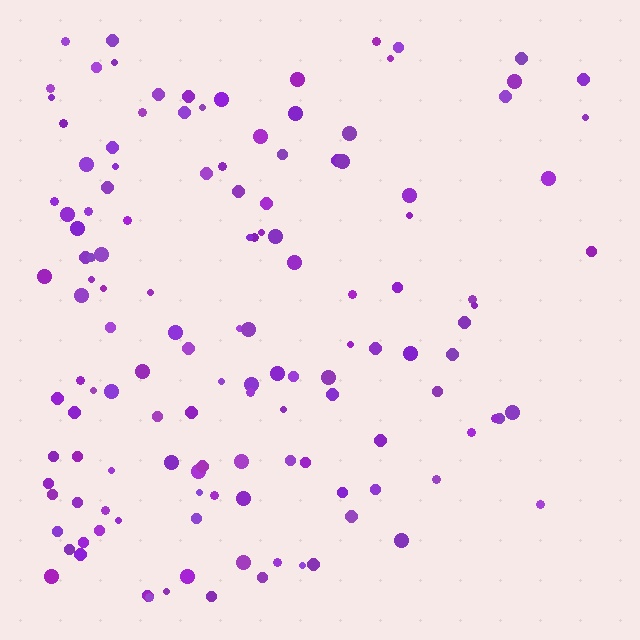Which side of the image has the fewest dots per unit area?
The right.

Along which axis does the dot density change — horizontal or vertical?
Horizontal.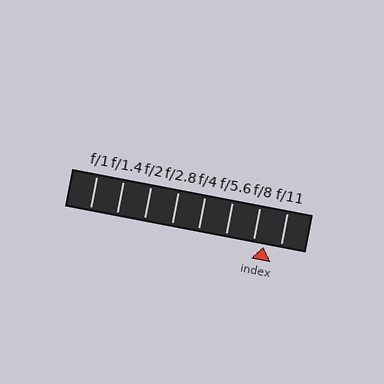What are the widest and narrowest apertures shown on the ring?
The widest aperture shown is f/1 and the narrowest is f/11.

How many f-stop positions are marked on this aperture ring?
There are 8 f-stop positions marked.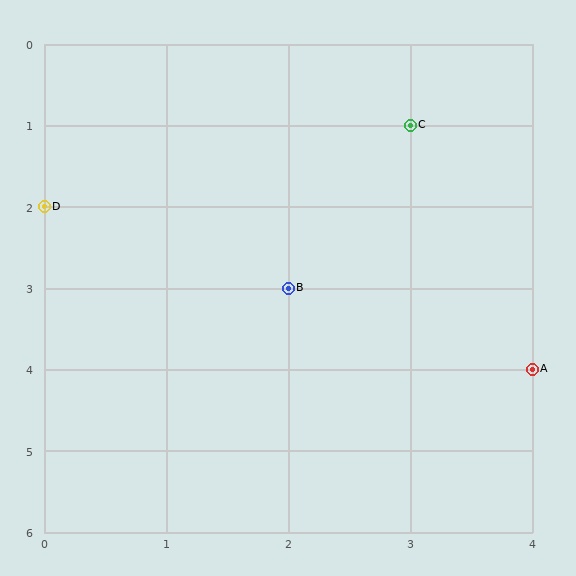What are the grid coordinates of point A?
Point A is at grid coordinates (4, 4).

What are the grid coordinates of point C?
Point C is at grid coordinates (3, 1).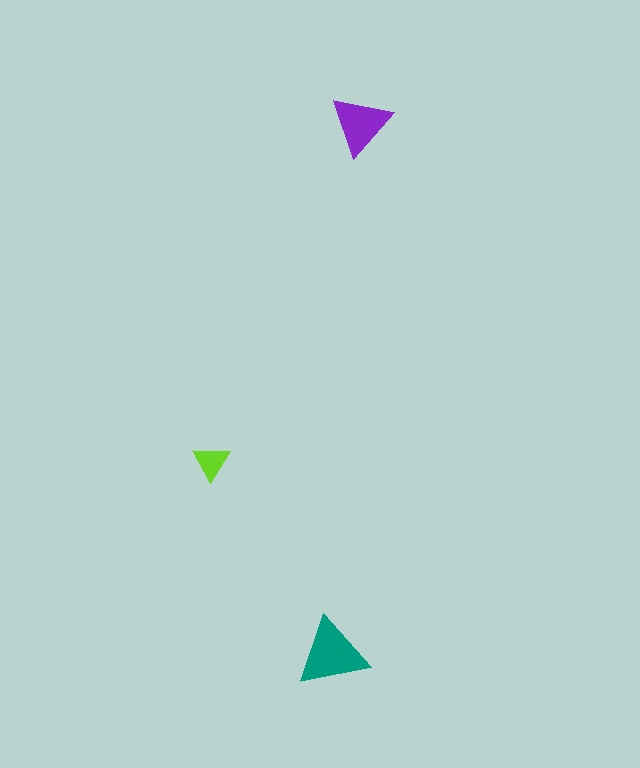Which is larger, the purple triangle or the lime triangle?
The purple one.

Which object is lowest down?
The teal triangle is bottommost.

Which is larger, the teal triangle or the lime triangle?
The teal one.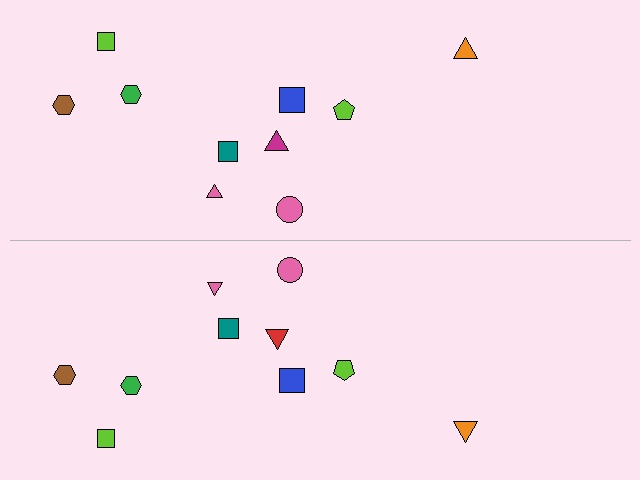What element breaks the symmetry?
The red triangle on the bottom side breaks the symmetry — its mirror counterpart is magenta.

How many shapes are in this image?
There are 20 shapes in this image.